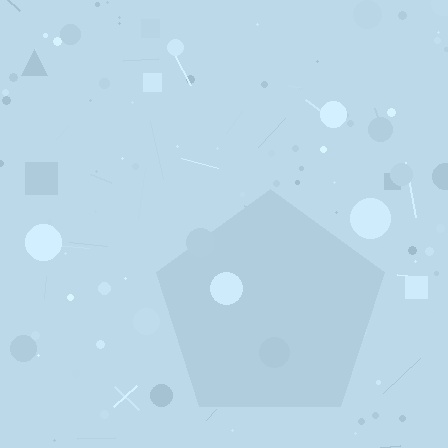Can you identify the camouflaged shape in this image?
The camouflaged shape is a pentagon.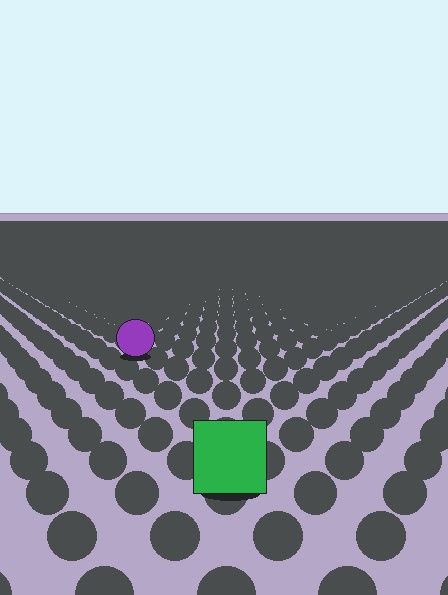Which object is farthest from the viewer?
The purple circle is farthest from the viewer. It appears smaller and the ground texture around it is denser.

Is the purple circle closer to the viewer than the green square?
No. The green square is closer — you can tell from the texture gradient: the ground texture is coarser near it.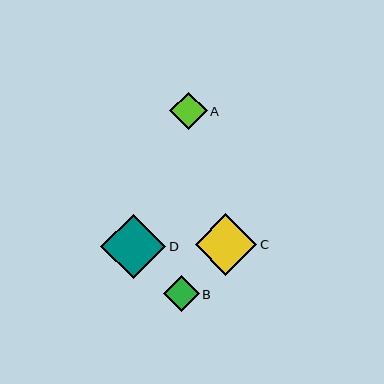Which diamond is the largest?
Diamond D is the largest with a size of approximately 65 pixels.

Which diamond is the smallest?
Diamond B is the smallest with a size of approximately 36 pixels.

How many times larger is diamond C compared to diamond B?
Diamond C is approximately 1.7 times the size of diamond B.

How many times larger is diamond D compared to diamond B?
Diamond D is approximately 1.8 times the size of diamond B.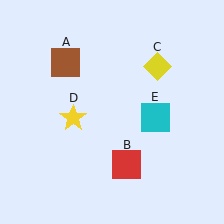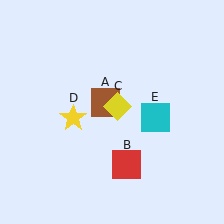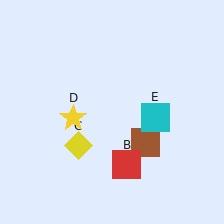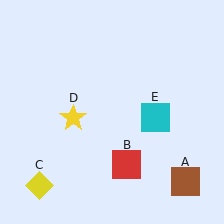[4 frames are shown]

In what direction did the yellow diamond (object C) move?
The yellow diamond (object C) moved down and to the left.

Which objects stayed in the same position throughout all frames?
Red square (object B) and yellow star (object D) and cyan square (object E) remained stationary.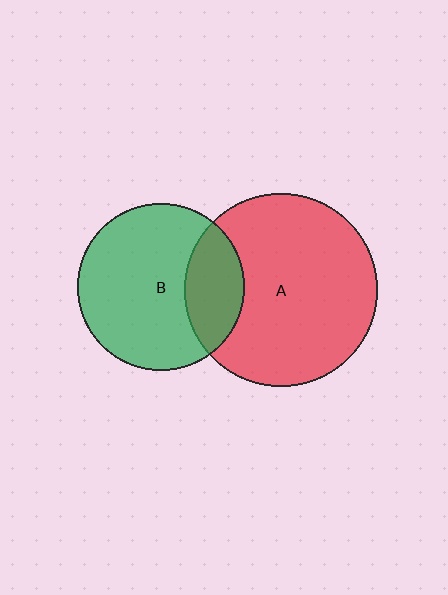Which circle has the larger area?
Circle A (red).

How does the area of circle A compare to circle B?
Approximately 1.3 times.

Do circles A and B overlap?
Yes.